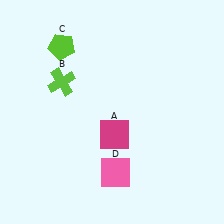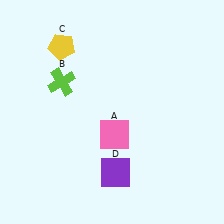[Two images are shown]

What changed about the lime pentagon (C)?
In Image 1, C is lime. In Image 2, it changed to yellow.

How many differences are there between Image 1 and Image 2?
There are 3 differences between the two images.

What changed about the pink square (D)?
In Image 1, D is pink. In Image 2, it changed to purple.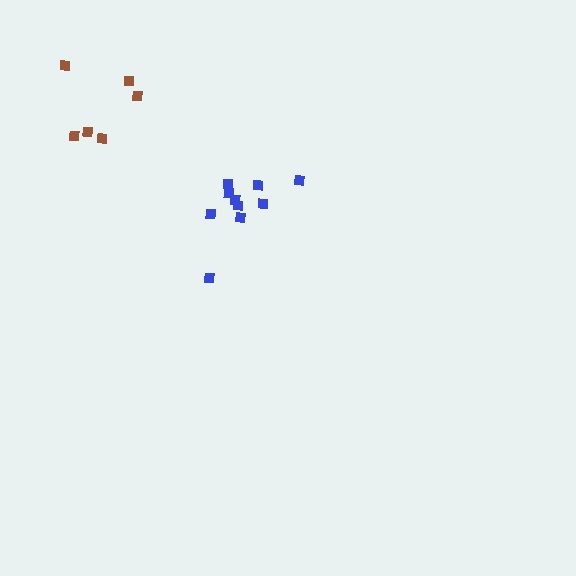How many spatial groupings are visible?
There are 2 spatial groupings.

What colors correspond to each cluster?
The clusters are colored: brown, blue.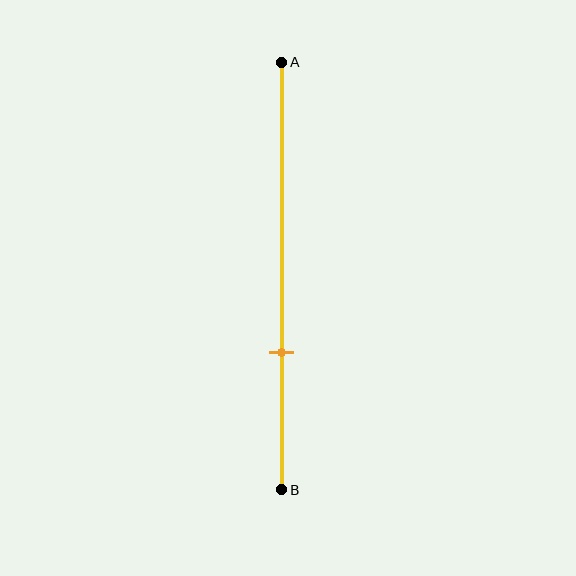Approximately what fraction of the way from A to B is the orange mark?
The orange mark is approximately 70% of the way from A to B.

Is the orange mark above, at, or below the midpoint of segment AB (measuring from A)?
The orange mark is below the midpoint of segment AB.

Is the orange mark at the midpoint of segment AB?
No, the mark is at about 70% from A, not at the 50% midpoint.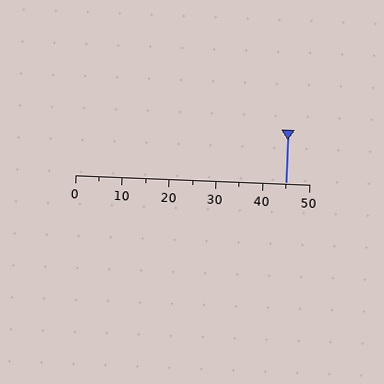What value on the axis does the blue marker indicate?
The marker indicates approximately 45.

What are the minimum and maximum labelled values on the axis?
The axis runs from 0 to 50.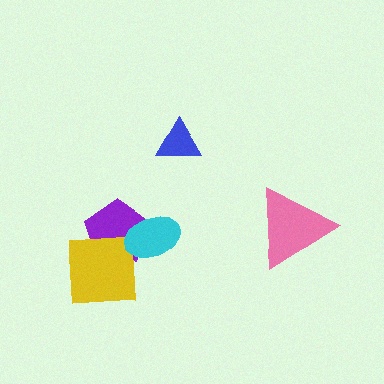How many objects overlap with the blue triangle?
0 objects overlap with the blue triangle.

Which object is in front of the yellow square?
The cyan ellipse is in front of the yellow square.